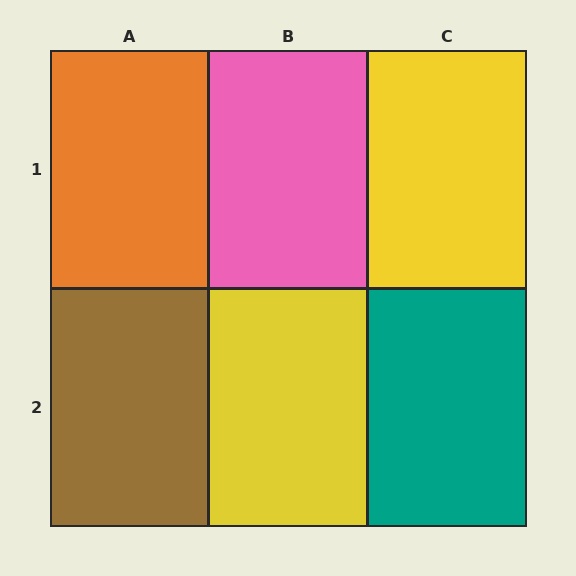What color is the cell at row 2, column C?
Teal.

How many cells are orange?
1 cell is orange.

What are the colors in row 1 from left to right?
Orange, pink, yellow.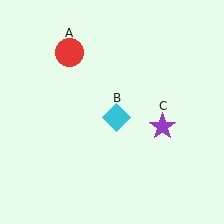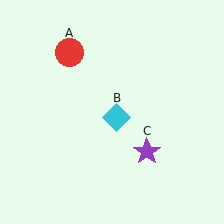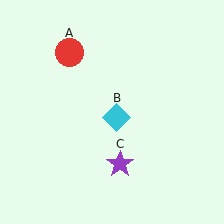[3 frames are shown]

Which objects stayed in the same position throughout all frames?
Red circle (object A) and cyan diamond (object B) remained stationary.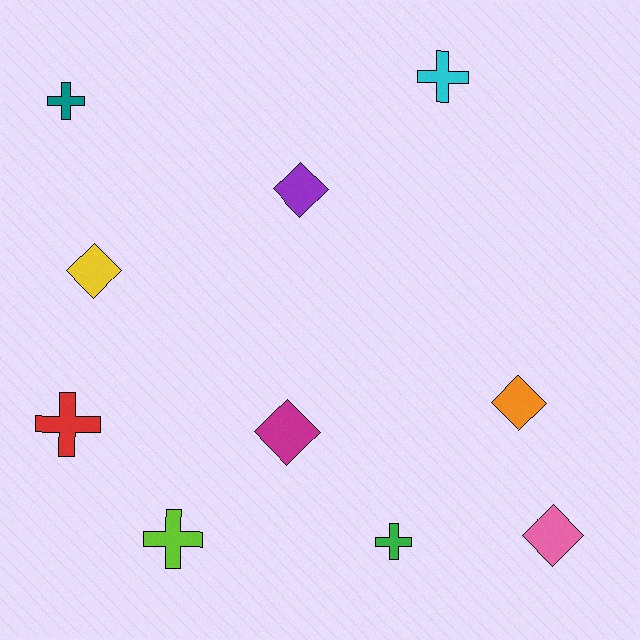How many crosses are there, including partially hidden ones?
There are 5 crosses.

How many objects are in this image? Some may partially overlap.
There are 10 objects.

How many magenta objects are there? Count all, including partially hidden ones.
There is 1 magenta object.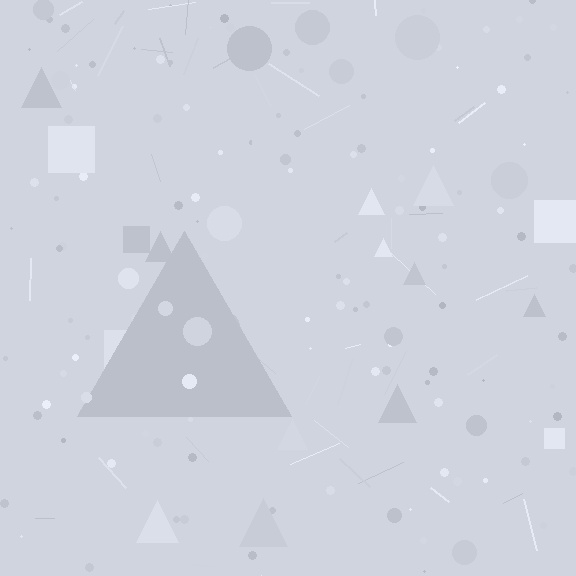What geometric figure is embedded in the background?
A triangle is embedded in the background.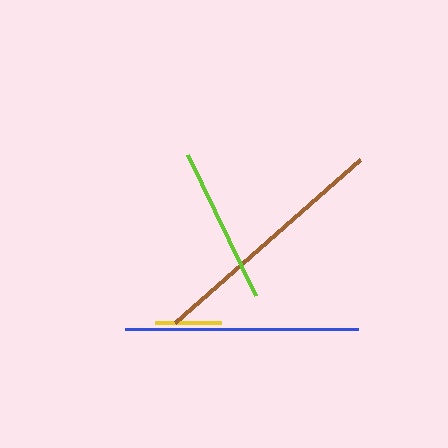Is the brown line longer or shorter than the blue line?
The brown line is longer than the blue line.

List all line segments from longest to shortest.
From longest to shortest: brown, blue, lime, yellow.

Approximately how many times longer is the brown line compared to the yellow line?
The brown line is approximately 3.7 times the length of the yellow line.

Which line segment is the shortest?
The yellow line is the shortest at approximately 66 pixels.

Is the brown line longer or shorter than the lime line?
The brown line is longer than the lime line.